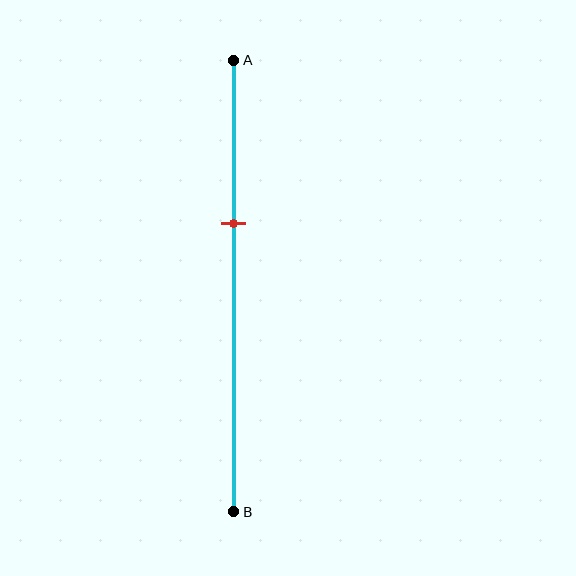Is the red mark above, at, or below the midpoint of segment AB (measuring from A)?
The red mark is above the midpoint of segment AB.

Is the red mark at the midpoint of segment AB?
No, the mark is at about 35% from A, not at the 50% midpoint.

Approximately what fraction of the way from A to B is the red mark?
The red mark is approximately 35% of the way from A to B.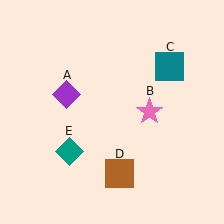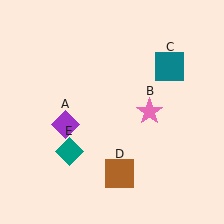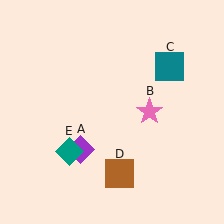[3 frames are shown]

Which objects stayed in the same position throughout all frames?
Pink star (object B) and teal square (object C) and brown square (object D) and teal diamond (object E) remained stationary.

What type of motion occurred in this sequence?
The purple diamond (object A) rotated counterclockwise around the center of the scene.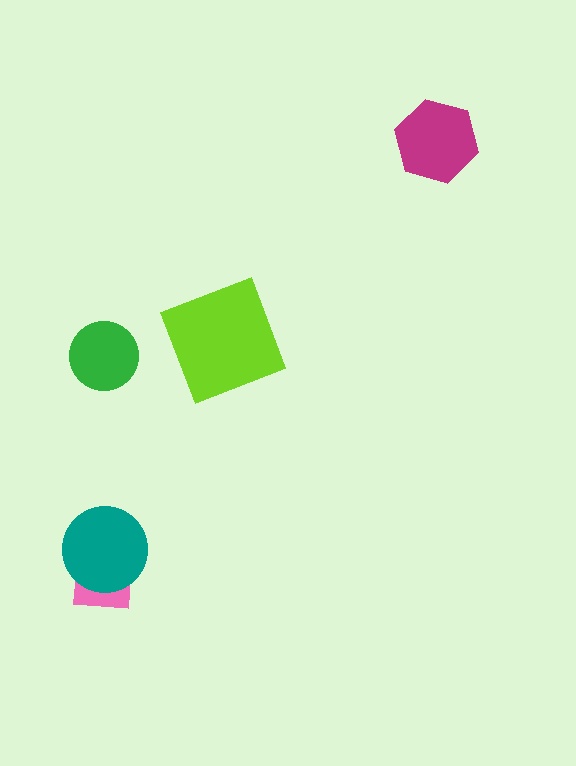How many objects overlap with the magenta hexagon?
0 objects overlap with the magenta hexagon.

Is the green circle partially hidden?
No, no other shape covers it.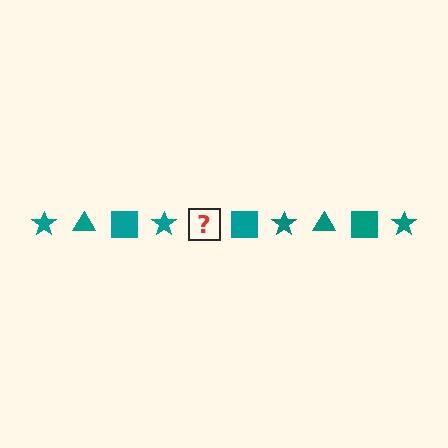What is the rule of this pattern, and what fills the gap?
The rule is that the pattern cycles through star, triangle, square shapes in teal. The gap should be filled with a teal triangle.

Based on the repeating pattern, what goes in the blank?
The blank should be a teal triangle.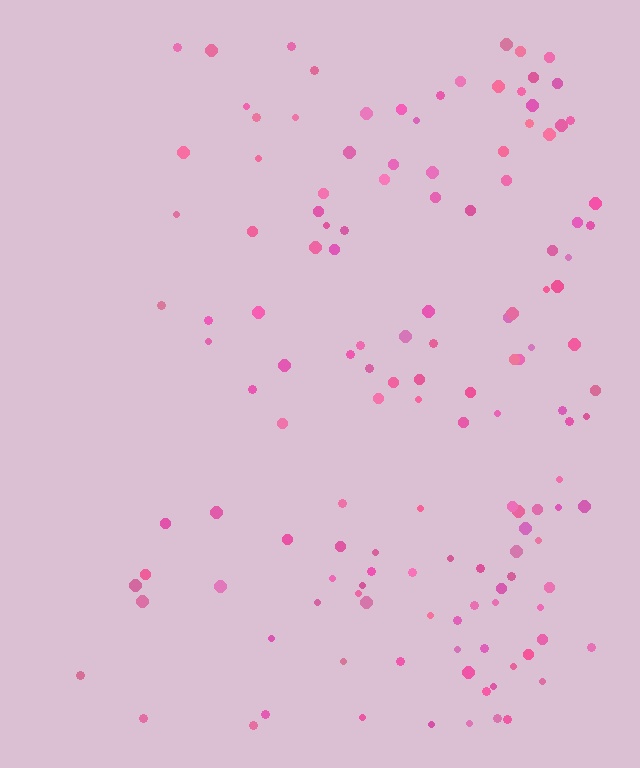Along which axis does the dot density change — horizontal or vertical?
Horizontal.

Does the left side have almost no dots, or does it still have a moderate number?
Still a moderate number, just noticeably fewer than the right.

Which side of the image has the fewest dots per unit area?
The left.